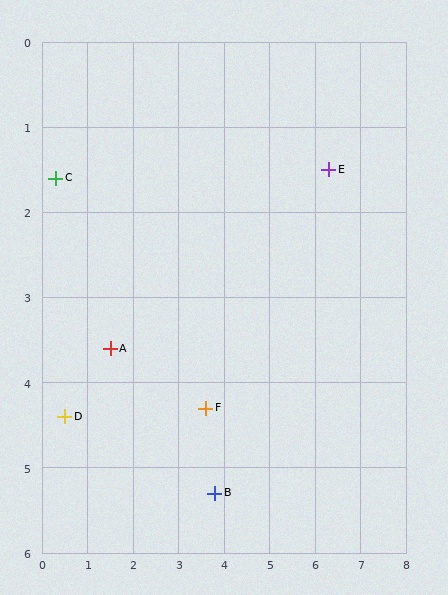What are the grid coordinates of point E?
Point E is at approximately (6.3, 1.5).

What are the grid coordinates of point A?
Point A is at approximately (1.5, 3.6).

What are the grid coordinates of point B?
Point B is at approximately (3.8, 5.3).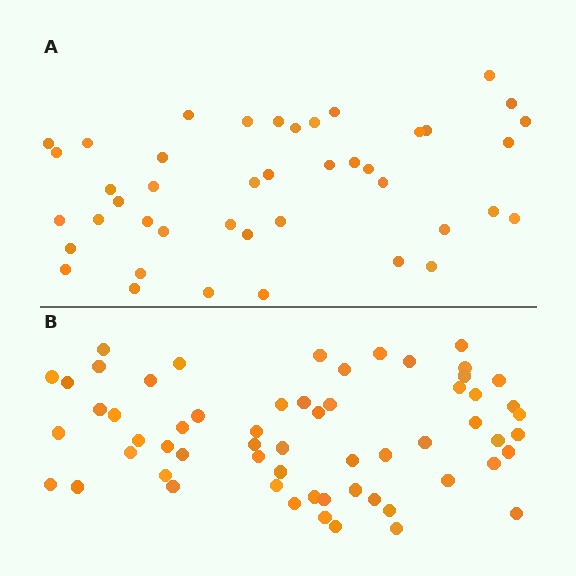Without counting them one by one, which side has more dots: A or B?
Region B (the bottom region) has more dots.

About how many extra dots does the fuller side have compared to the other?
Region B has approximately 15 more dots than region A.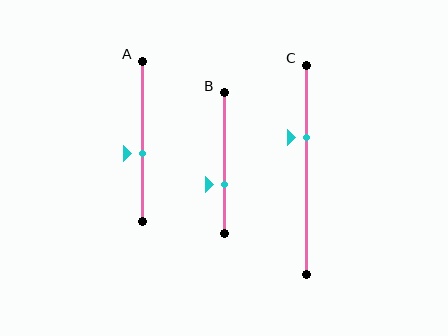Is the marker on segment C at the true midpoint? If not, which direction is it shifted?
No, the marker on segment C is shifted upward by about 15% of the segment length.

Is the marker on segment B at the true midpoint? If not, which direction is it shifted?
No, the marker on segment B is shifted downward by about 15% of the segment length.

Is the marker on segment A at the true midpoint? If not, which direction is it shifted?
No, the marker on segment A is shifted downward by about 8% of the segment length.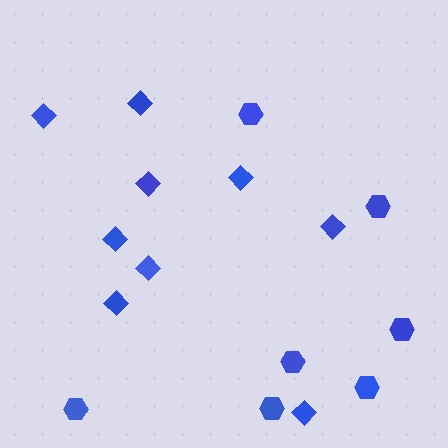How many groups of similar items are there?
There are 2 groups: one group of hexagons (7) and one group of diamonds (9).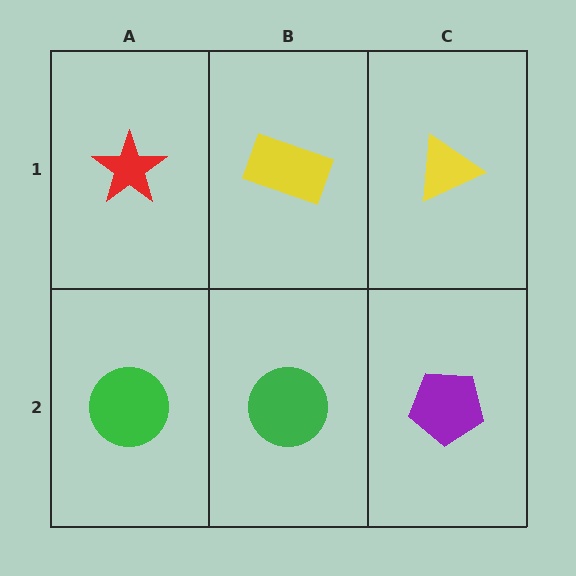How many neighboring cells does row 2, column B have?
3.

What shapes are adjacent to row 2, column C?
A yellow triangle (row 1, column C), a green circle (row 2, column B).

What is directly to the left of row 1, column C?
A yellow rectangle.